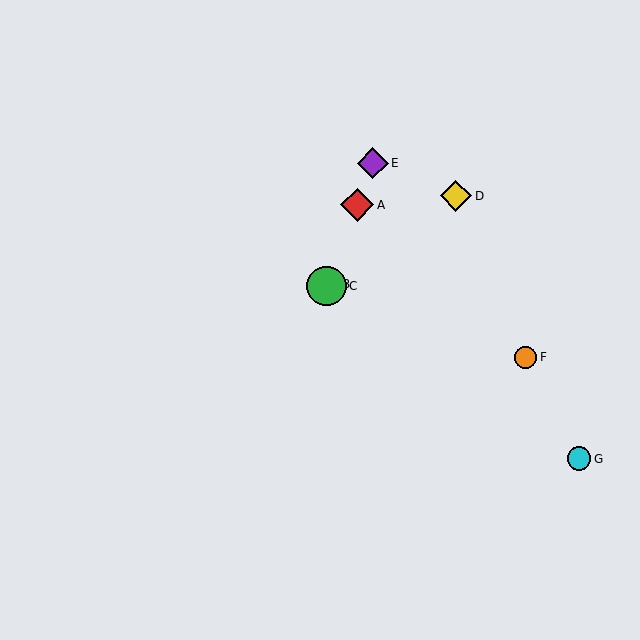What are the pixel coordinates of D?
Object D is at (456, 196).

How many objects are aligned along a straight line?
4 objects (A, B, C, E) are aligned along a straight line.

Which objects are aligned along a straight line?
Objects A, B, C, E are aligned along a straight line.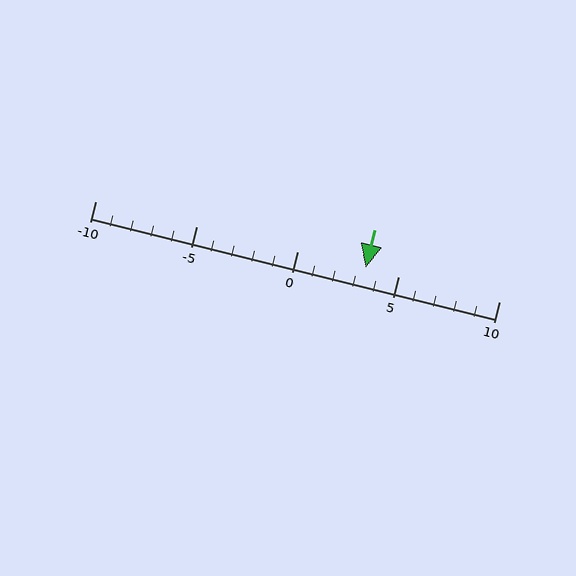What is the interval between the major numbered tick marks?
The major tick marks are spaced 5 units apart.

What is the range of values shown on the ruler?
The ruler shows values from -10 to 10.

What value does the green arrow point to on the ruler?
The green arrow points to approximately 3.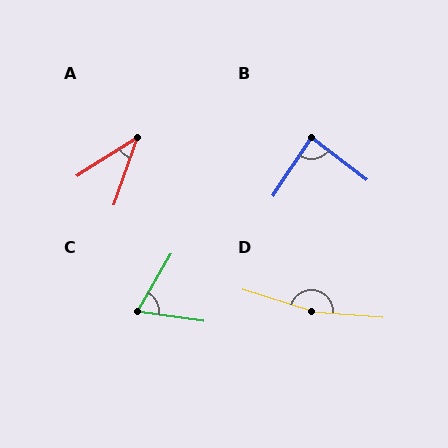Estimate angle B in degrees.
Approximately 86 degrees.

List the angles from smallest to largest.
A (39°), C (68°), B (86°), D (167°).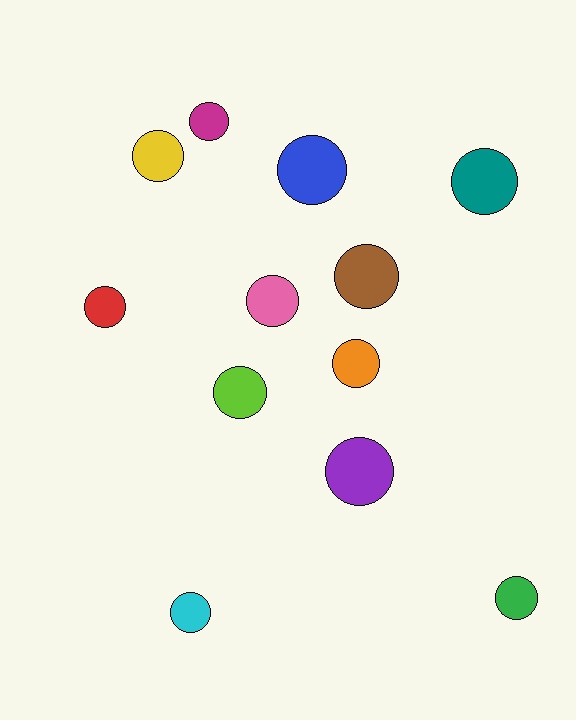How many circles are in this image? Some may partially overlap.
There are 12 circles.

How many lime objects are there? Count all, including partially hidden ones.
There is 1 lime object.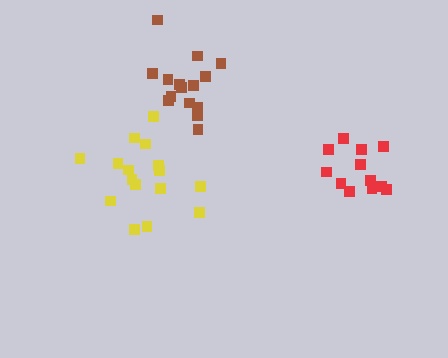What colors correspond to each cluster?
The clusters are colored: yellow, red, brown.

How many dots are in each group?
Group 1: 16 dots, Group 2: 12 dots, Group 3: 15 dots (43 total).